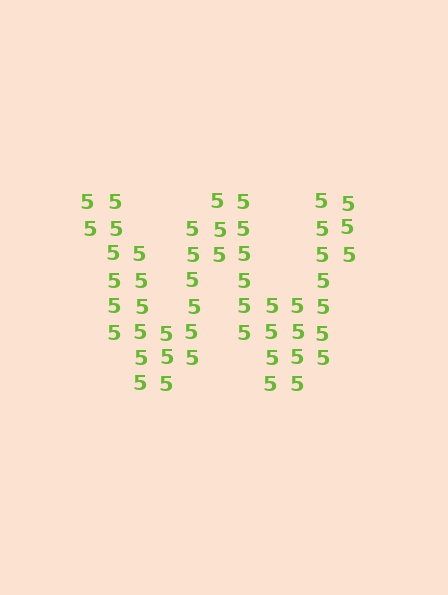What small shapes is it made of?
It is made of small digit 5's.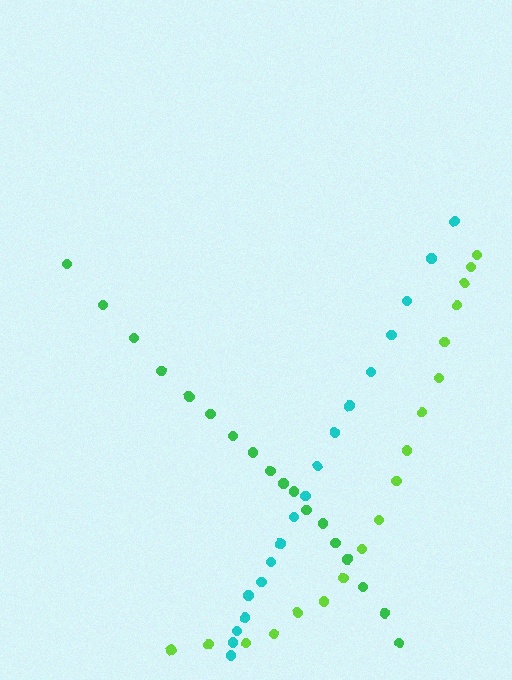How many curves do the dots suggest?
There are 3 distinct paths.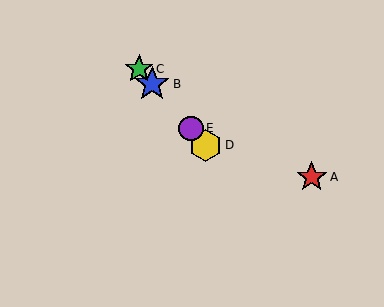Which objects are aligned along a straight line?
Objects B, C, D, E are aligned along a straight line.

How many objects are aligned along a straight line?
4 objects (B, C, D, E) are aligned along a straight line.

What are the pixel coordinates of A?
Object A is at (312, 177).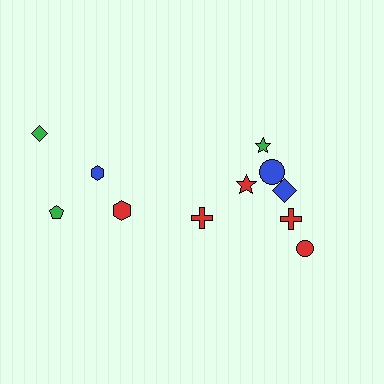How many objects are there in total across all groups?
There are 11 objects.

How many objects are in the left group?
There are 4 objects.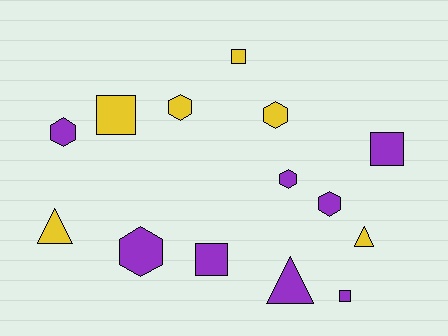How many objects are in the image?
There are 14 objects.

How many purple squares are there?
There are 3 purple squares.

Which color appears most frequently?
Purple, with 8 objects.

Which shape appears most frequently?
Hexagon, with 6 objects.